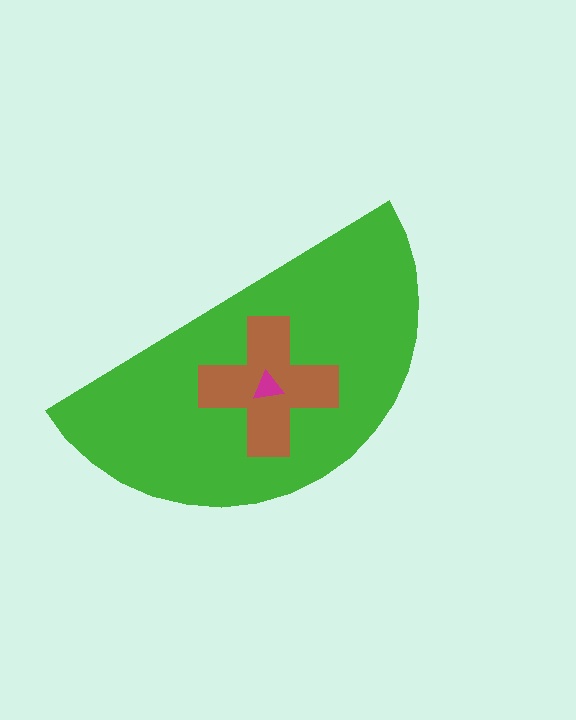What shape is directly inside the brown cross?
The magenta triangle.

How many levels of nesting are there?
3.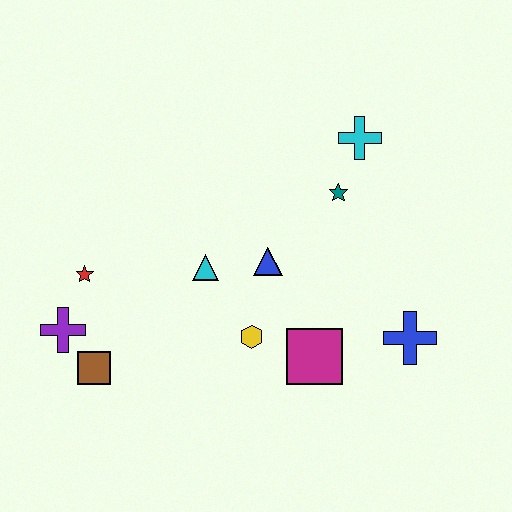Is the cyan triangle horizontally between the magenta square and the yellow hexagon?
No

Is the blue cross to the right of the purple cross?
Yes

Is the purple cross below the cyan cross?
Yes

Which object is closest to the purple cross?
The brown square is closest to the purple cross.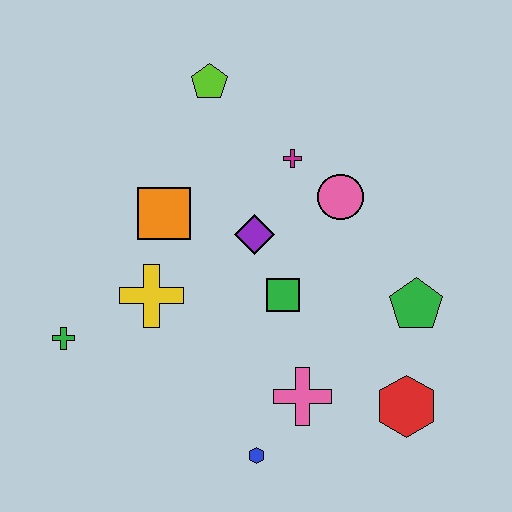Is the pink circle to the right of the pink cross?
Yes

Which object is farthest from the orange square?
The red hexagon is farthest from the orange square.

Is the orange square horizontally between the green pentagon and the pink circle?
No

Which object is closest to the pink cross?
The blue hexagon is closest to the pink cross.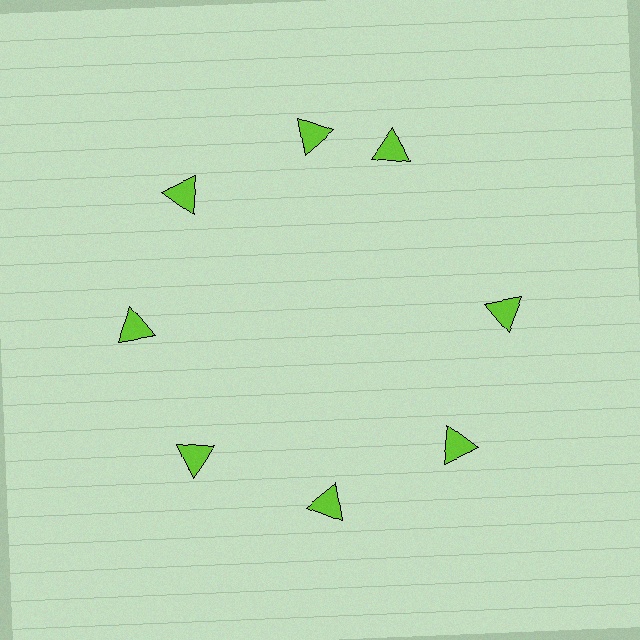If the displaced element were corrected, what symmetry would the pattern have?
It would have 8-fold rotational symmetry — the pattern would map onto itself every 45 degrees.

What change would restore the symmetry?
The symmetry would be restored by rotating it back into even spacing with its neighbors so that all 8 triangles sit at equal angles and equal distance from the center.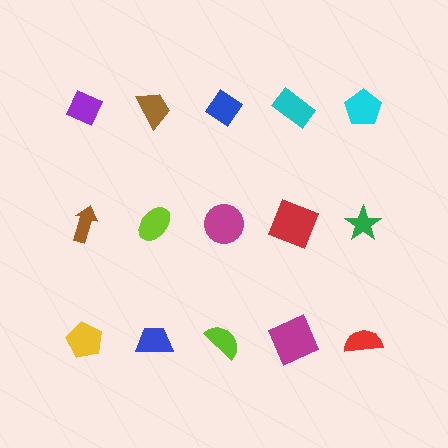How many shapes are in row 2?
5 shapes.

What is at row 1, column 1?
A purple diamond.